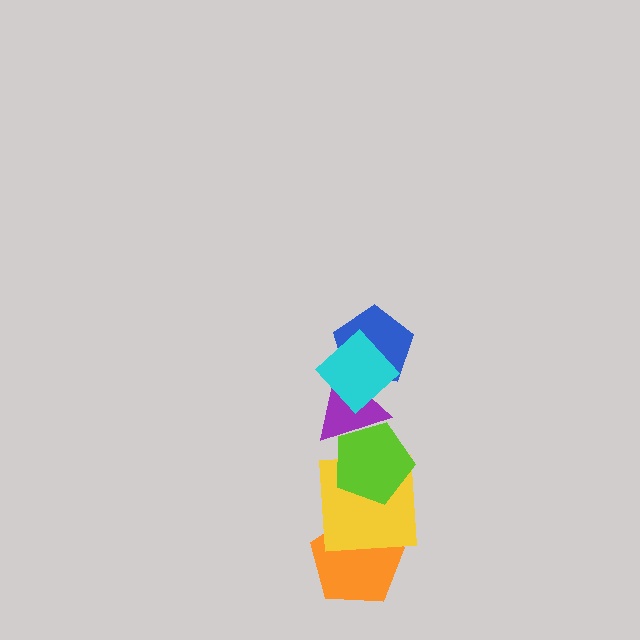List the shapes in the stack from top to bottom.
From top to bottom: the cyan diamond, the blue pentagon, the purple triangle, the lime pentagon, the yellow square, the orange pentagon.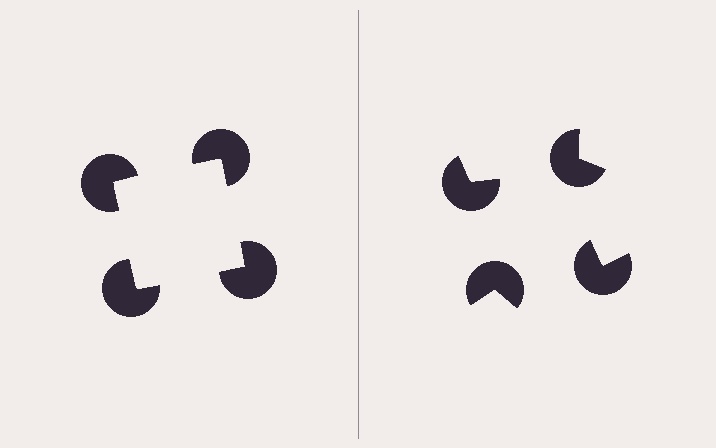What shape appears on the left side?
An illusory square.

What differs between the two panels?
The pac-man discs are positioned identically on both sides; only the wedge orientations differ. On the left they align to a square; on the right they are misaligned.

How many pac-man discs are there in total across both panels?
8 — 4 on each side.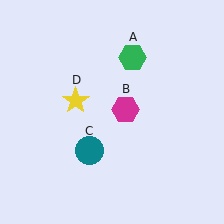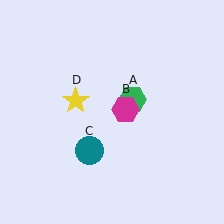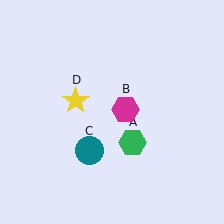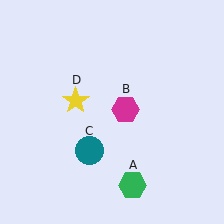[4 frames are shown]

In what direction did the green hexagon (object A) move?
The green hexagon (object A) moved down.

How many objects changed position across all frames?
1 object changed position: green hexagon (object A).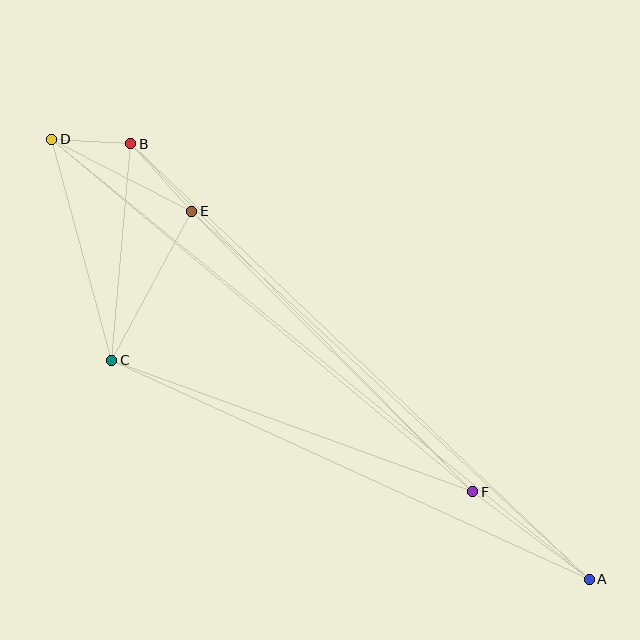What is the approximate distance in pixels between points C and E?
The distance between C and E is approximately 170 pixels.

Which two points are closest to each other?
Points B and D are closest to each other.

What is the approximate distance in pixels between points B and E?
The distance between B and E is approximately 91 pixels.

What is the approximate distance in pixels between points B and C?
The distance between B and C is approximately 218 pixels.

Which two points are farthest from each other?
Points A and D are farthest from each other.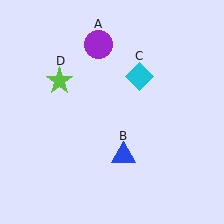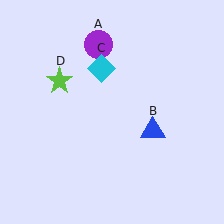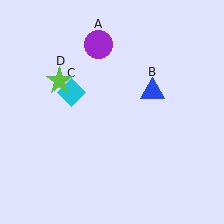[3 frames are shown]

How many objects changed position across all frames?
2 objects changed position: blue triangle (object B), cyan diamond (object C).